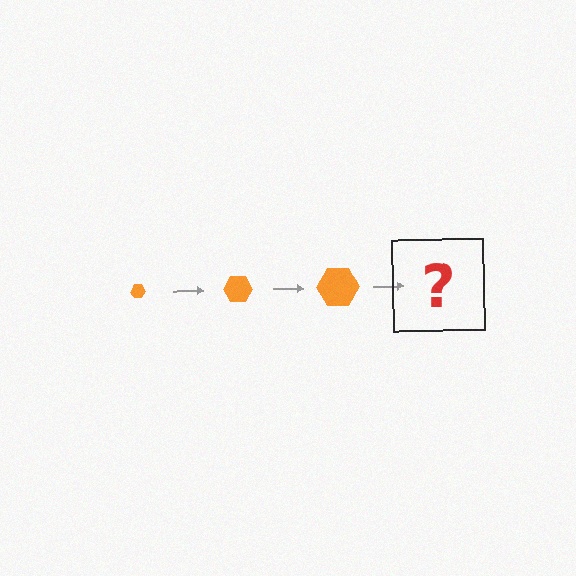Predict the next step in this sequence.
The next step is an orange hexagon, larger than the previous one.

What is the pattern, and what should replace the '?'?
The pattern is that the hexagon gets progressively larger each step. The '?' should be an orange hexagon, larger than the previous one.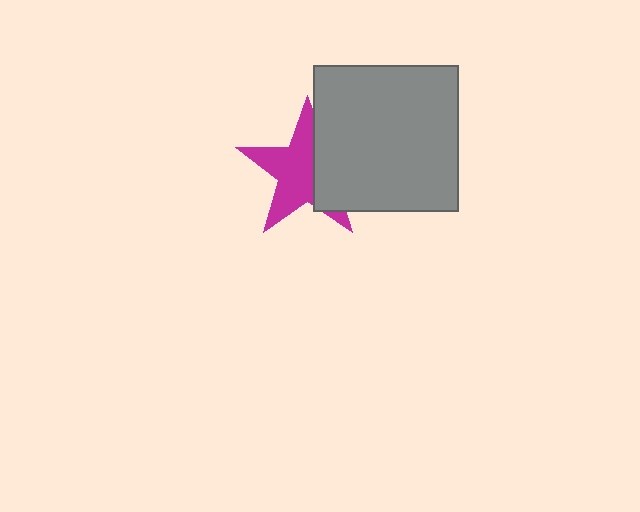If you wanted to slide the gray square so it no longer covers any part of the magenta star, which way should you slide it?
Slide it right — that is the most direct way to separate the two shapes.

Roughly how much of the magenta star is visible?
About half of it is visible (roughly 63%).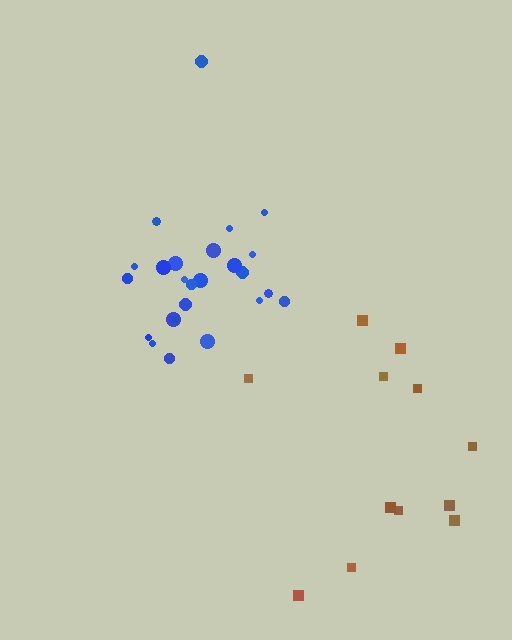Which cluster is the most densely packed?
Blue.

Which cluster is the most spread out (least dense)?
Brown.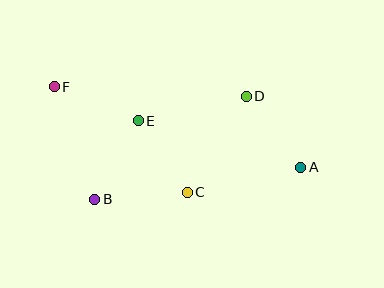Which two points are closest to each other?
Points C and E are closest to each other.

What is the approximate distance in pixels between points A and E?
The distance between A and E is approximately 169 pixels.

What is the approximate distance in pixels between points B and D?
The distance between B and D is approximately 183 pixels.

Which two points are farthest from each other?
Points A and F are farthest from each other.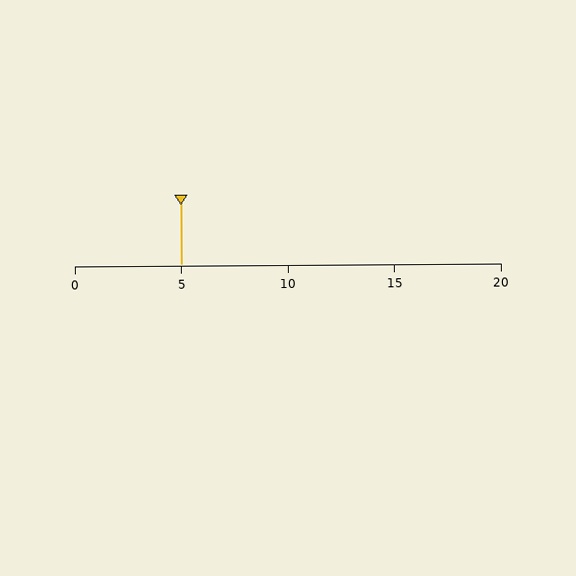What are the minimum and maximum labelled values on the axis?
The axis runs from 0 to 20.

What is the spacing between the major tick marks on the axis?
The major ticks are spaced 5 apart.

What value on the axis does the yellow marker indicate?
The marker indicates approximately 5.